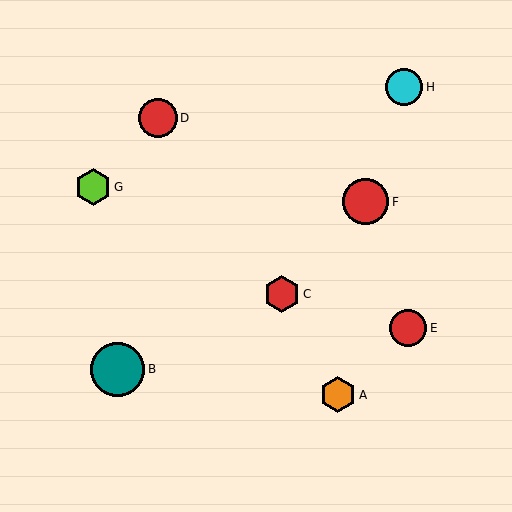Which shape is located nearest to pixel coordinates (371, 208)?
The red circle (labeled F) at (365, 202) is nearest to that location.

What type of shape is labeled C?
Shape C is a red hexagon.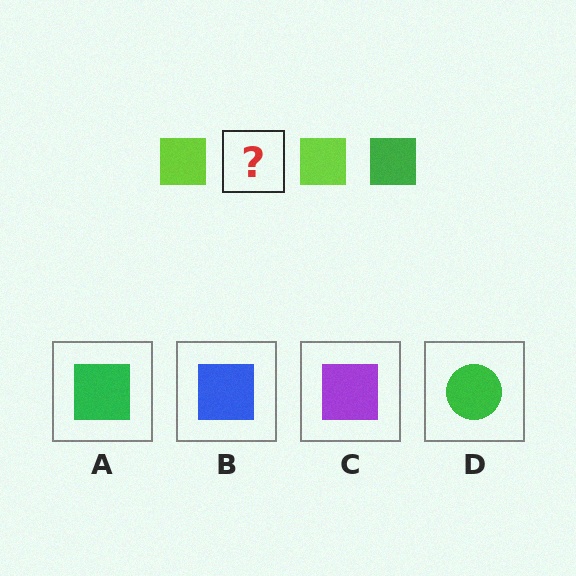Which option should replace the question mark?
Option A.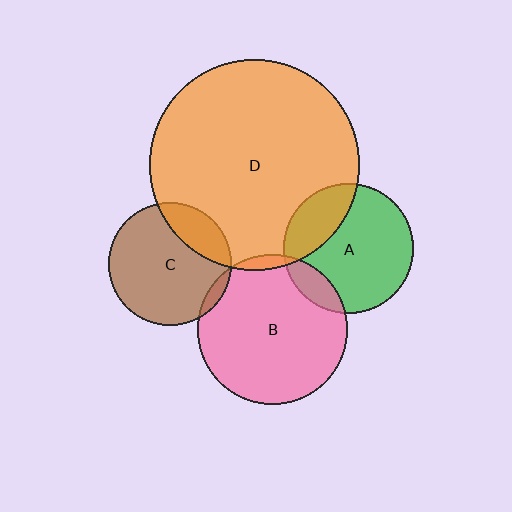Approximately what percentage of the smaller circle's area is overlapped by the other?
Approximately 20%.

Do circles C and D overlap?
Yes.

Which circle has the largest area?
Circle D (orange).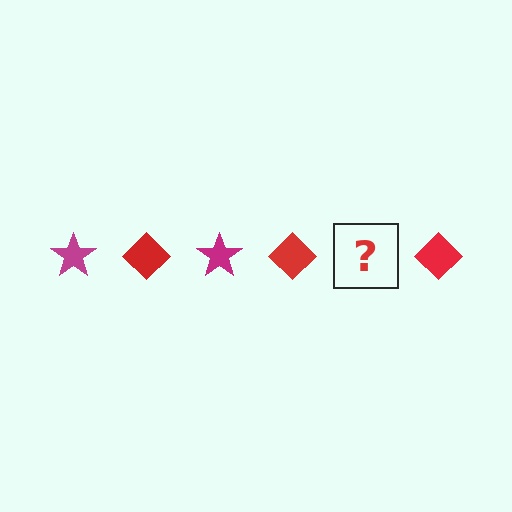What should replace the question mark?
The question mark should be replaced with a magenta star.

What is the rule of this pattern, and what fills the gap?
The rule is that the pattern alternates between magenta star and red diamond. The gap should be filled with a magenta star.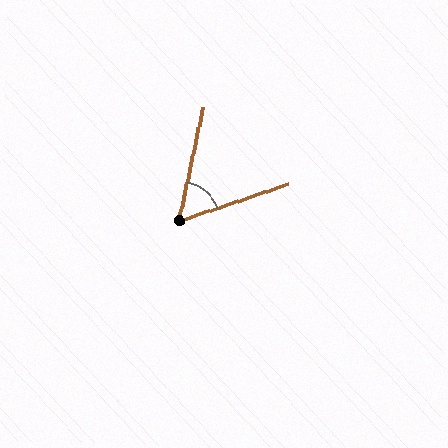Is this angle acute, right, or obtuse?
It is acute.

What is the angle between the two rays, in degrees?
Approximately 60 degrees.